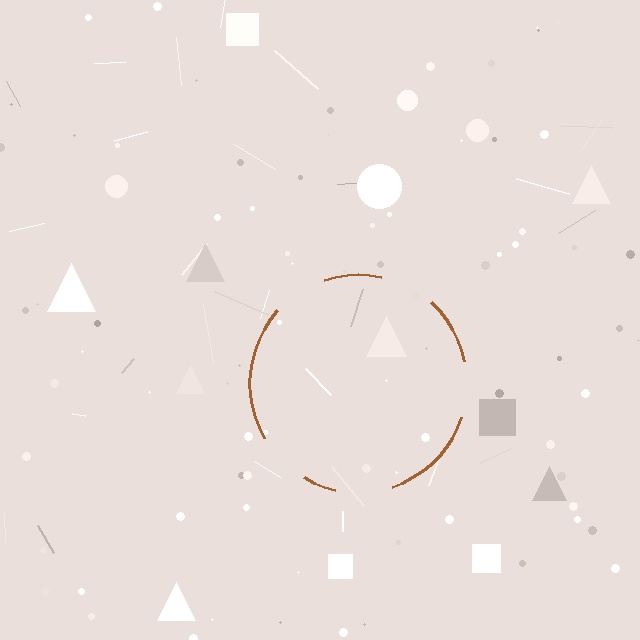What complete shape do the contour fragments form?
The contour fragments form a circle.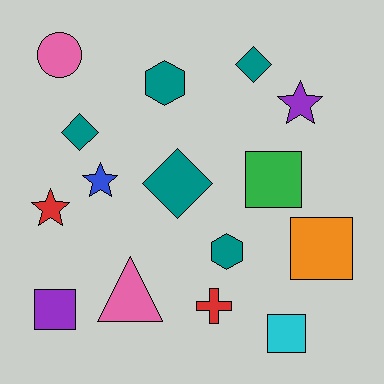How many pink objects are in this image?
There are 2 pink objects.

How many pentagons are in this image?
There are no pentagons.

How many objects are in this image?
There are 15 objects.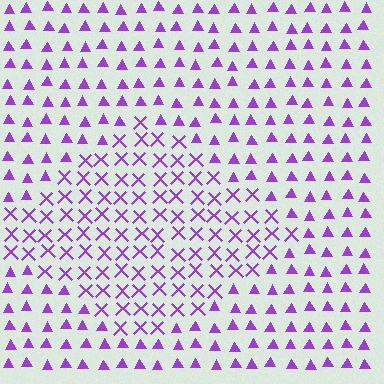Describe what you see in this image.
The image is filled with small purple elements arranged in a uniform grid. A diamond-shaped region contains X marks, while the surrounding area contains triangles. The boundary is defined purely by the change in element shape.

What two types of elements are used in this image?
The image uses X marks inside the diamond region and triangles outside it.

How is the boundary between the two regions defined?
The boundary is defined by a change in element shape: X marks inside vs. triangles outside. All elements share the same color and spacing.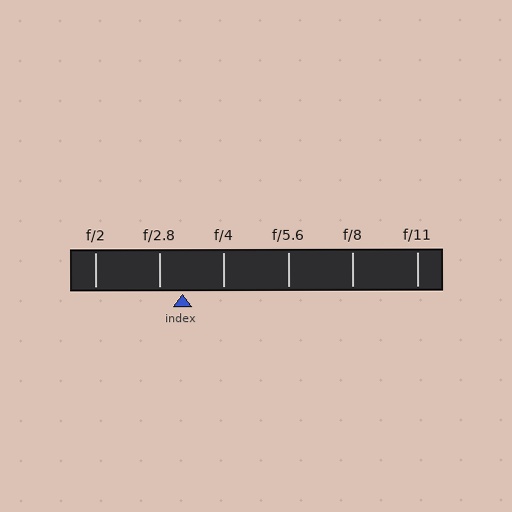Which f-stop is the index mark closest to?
The index mark is closest to f/2.8.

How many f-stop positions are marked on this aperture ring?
There are 6 f-stop positions marked.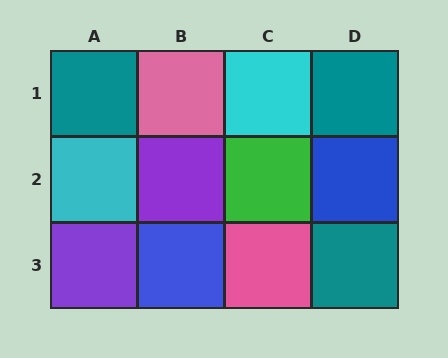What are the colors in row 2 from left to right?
Cyan, purple, green, blue.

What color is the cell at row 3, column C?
Pink.